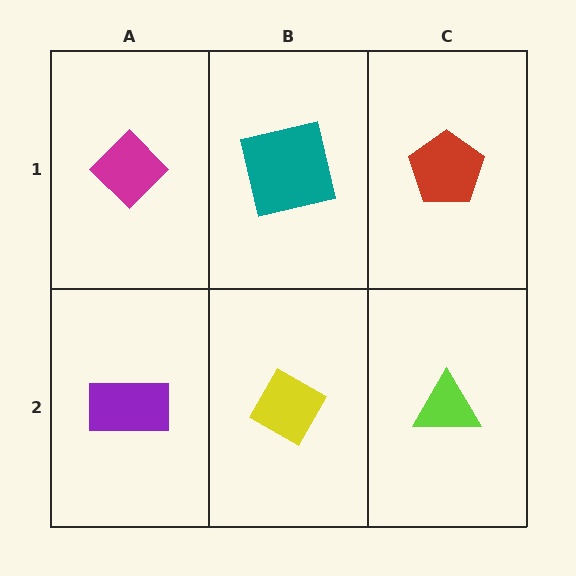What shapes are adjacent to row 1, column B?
A yellow diamond (row 2, column B), a magenta diamond (row 1, column A), a red pentagon (row 1, column C).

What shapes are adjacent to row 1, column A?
A purple rectangle (row 2, column A), a teal square (row 1, column B).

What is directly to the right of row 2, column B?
A lime triangle.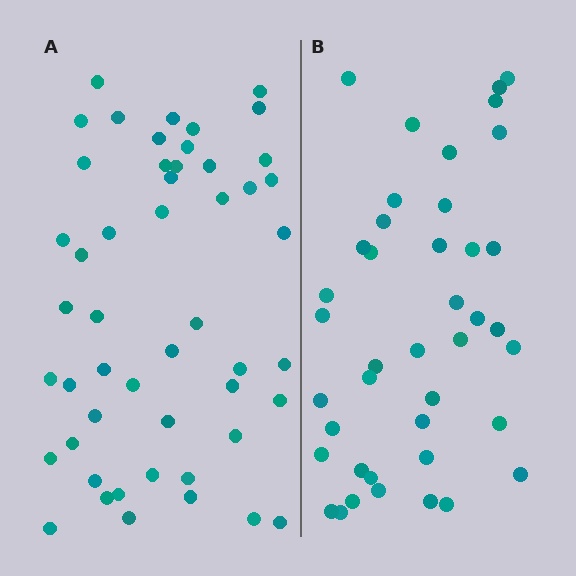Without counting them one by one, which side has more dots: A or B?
Region A (the left region) has more dots.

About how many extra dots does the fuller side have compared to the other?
Region A has roughly 8 or so more dots than region B.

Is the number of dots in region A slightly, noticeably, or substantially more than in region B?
Region A has only slightly more — the two regions are fairly close. The ratio is roughly 1.2 to 1.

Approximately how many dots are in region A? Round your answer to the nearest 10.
About 50 dots.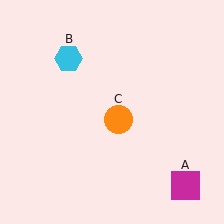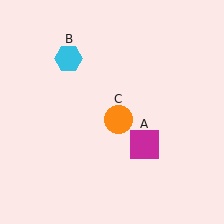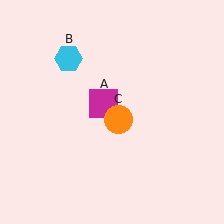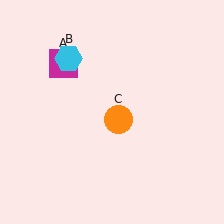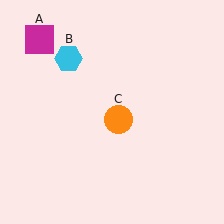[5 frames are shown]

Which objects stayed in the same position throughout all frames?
Cyan hexagon (object B) and orange circle (object C) remained stationary.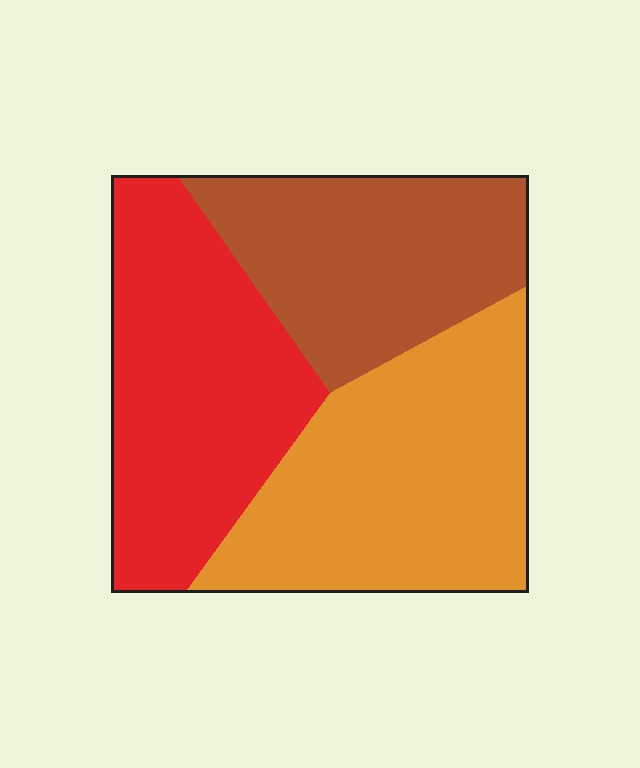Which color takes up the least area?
Brown, at roughly 30%.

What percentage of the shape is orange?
Orange covers 37% of the shape.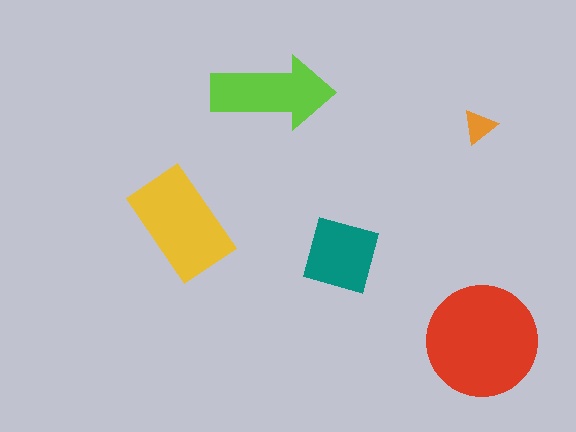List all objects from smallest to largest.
The orange triangle, the teal diamond, the lime arrow, the yellow rectangle, the red circle.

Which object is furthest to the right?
The red circle is rightmost.